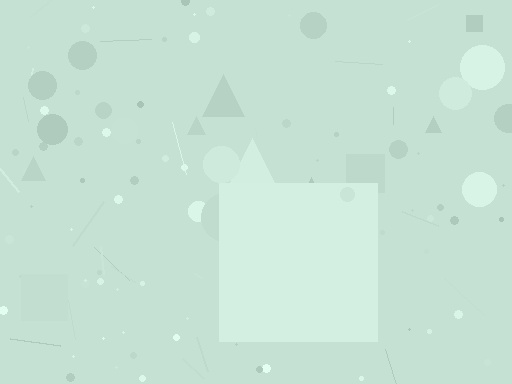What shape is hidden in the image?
A square is hidden in the image.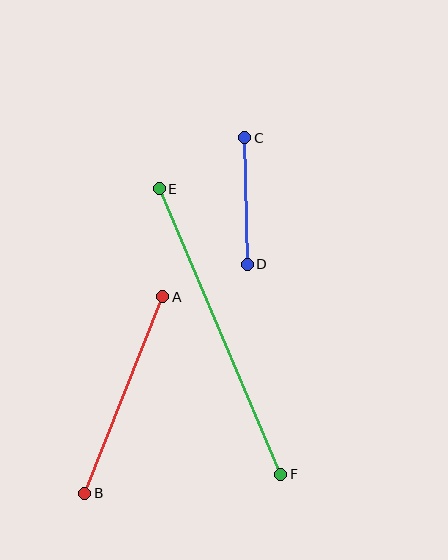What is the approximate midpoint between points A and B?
The midpoint is at approximately (124, 395) pixels.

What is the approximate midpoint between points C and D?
The midpoint is at approximately (246, 201) pixels.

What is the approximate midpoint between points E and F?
The midpoint is at approximately (220, 332) pixels.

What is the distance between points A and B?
The distance is approximately 211 pixels.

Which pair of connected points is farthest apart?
Points E and F are farthest apart.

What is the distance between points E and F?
The distance is approximately 310 pixels.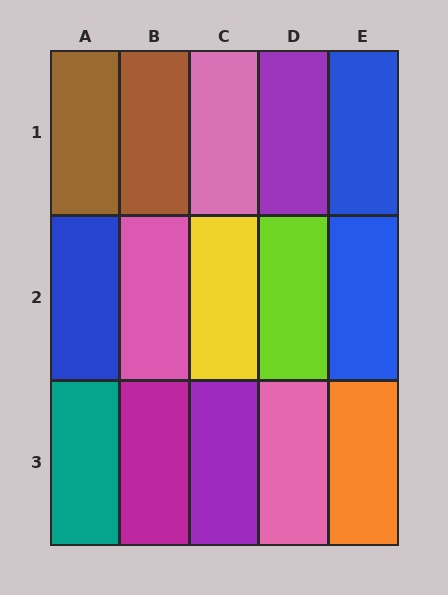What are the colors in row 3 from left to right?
Teal, magenta, purple, pink, orange.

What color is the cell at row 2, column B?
Pink.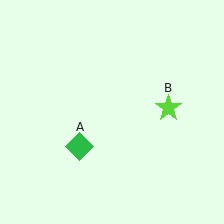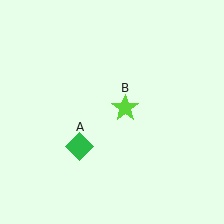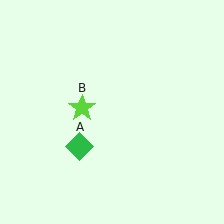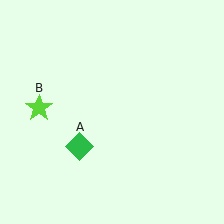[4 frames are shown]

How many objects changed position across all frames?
1 object changed position: lime star (object B).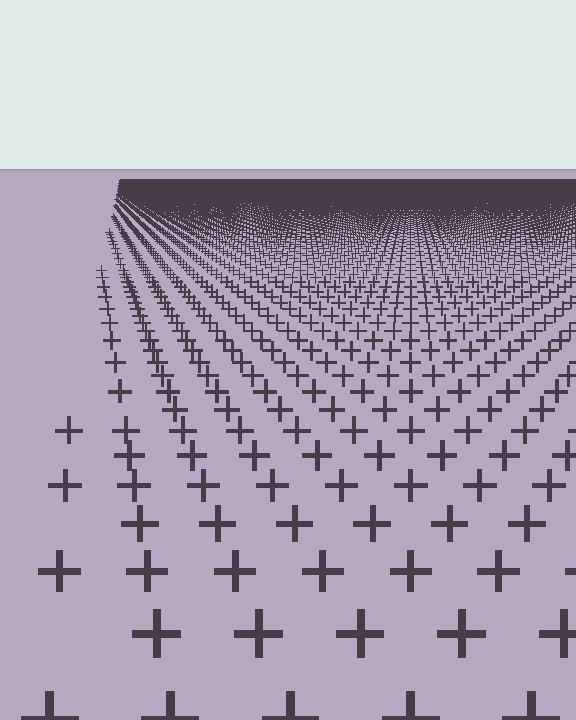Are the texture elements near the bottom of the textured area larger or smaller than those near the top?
Larger. Near the bottom, elements are closer to the viewer and appear at a bigger on-screen size.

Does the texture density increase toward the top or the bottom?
Density increases toward the top.